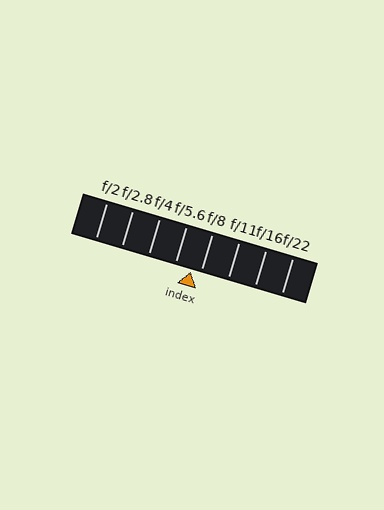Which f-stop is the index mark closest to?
The index mark is closest to f/8.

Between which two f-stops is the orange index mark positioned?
The index mark is between f/5.6 and f/8.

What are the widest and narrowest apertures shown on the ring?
The widest aperture shown is f/2 and the narrowest is f/22.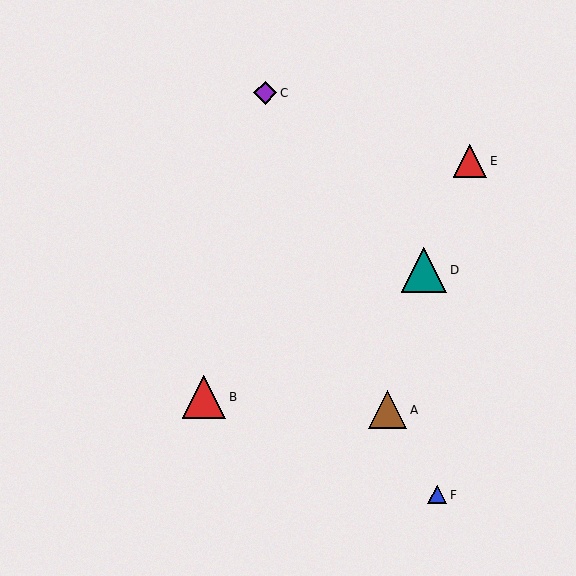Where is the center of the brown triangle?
The center of the brown triangle is at (387, 410).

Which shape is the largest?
The teal triangle (labeled D) is the largest.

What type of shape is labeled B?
Shape B is a red triangle.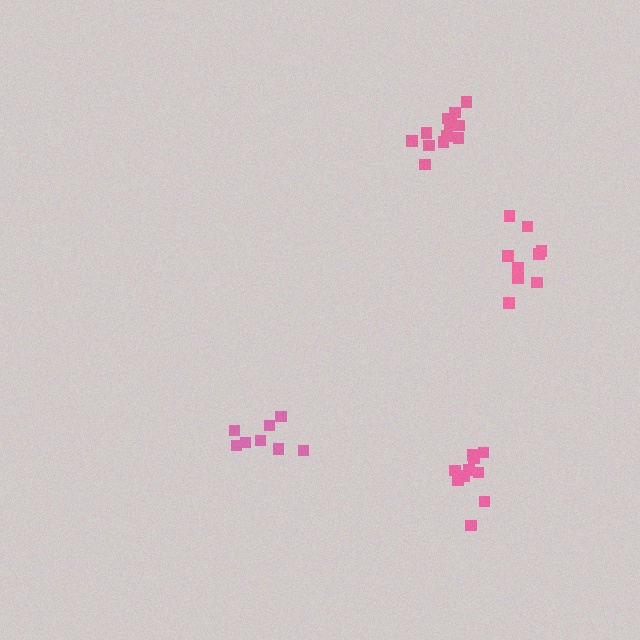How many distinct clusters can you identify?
There are 4 distinct clusters.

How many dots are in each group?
Group 1: 8 dots, Group 2: 9 dots, Group 3: 10 dots, Group 4: 13 dots (40 total).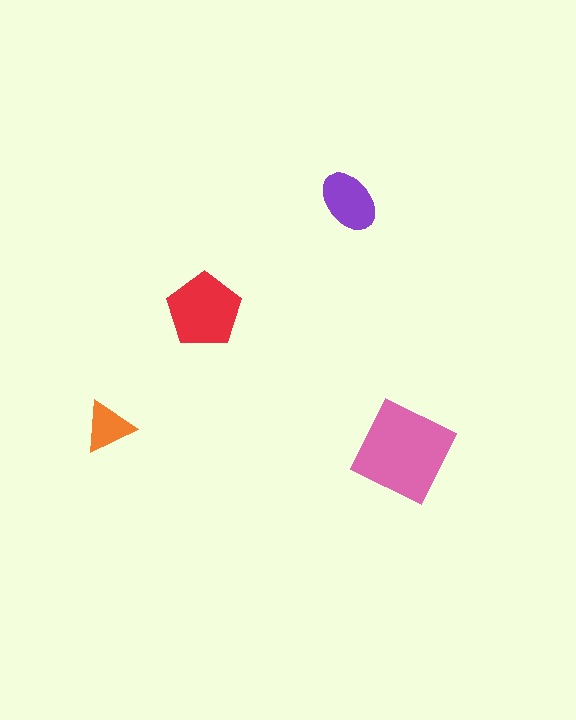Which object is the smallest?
The orange triangle.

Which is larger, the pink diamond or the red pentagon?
The pink diamond.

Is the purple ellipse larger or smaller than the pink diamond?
Smaller.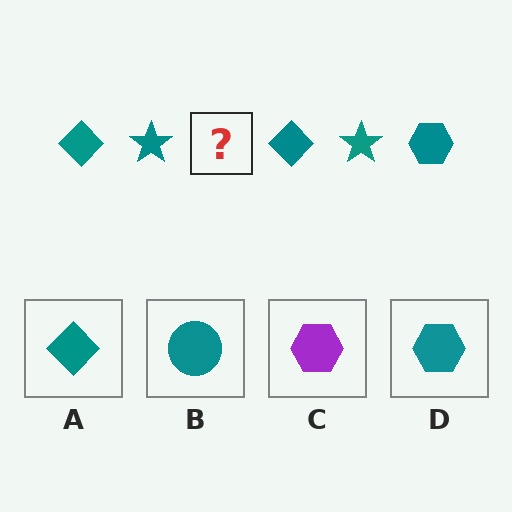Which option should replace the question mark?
Option D.